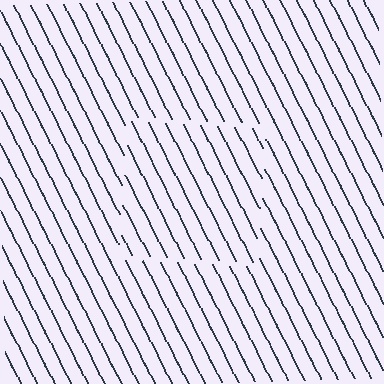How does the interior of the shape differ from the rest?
The interior of the shape contains the same grating, shifted by half a period — the contour is defined by the phase discontinuity where line-ends from the inner and outer gratings abut.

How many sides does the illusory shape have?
4 sides — the line-ends trace a square.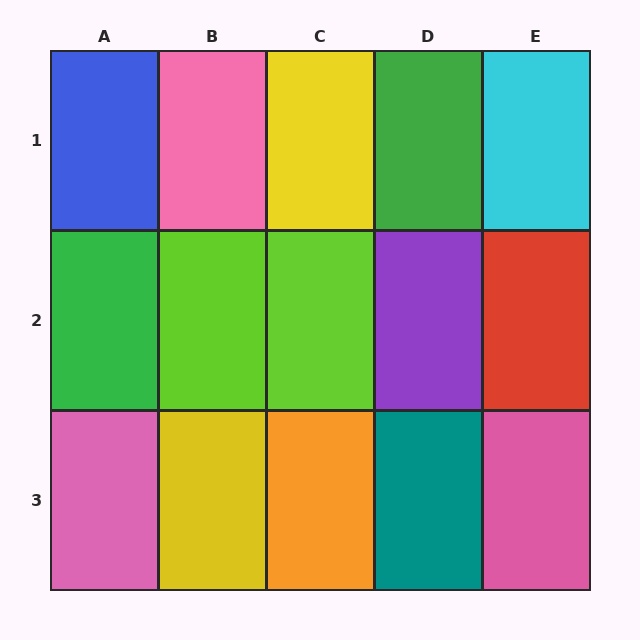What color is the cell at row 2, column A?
Green.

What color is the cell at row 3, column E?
Pink.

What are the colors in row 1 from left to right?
Blue, pink, yellow, green, cyan.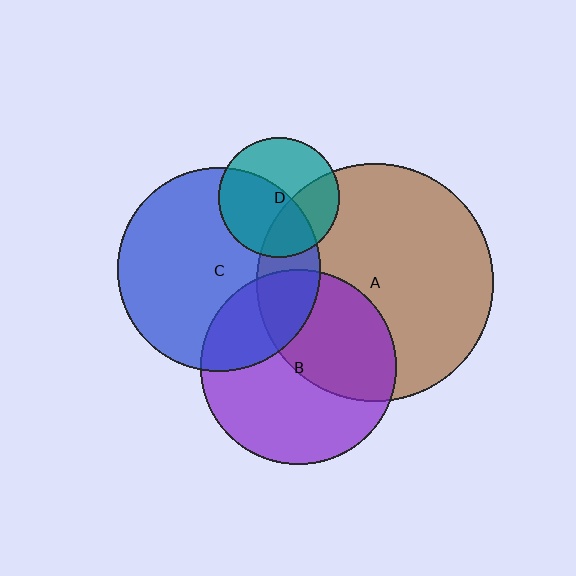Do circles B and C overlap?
Yes.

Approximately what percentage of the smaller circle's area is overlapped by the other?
Approximately 25%.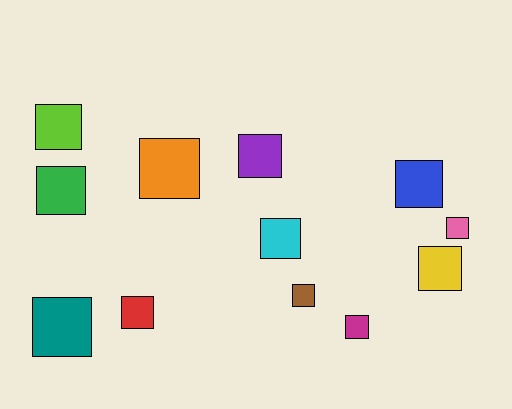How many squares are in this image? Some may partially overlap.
There are 12 squares.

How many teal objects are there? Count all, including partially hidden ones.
There is 1 teal object.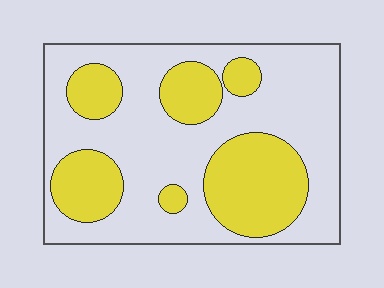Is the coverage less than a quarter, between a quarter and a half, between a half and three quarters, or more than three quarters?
Between a quarter and a half.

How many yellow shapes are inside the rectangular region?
6.